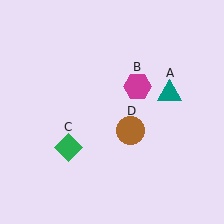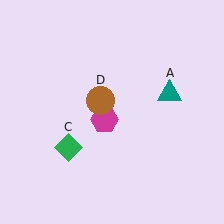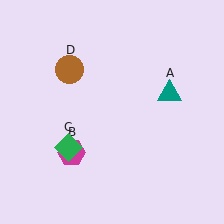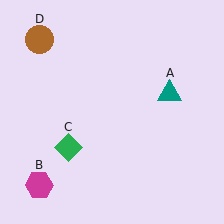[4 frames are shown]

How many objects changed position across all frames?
2 objects changed position: magenta hexagon (object B), brown circle (object D).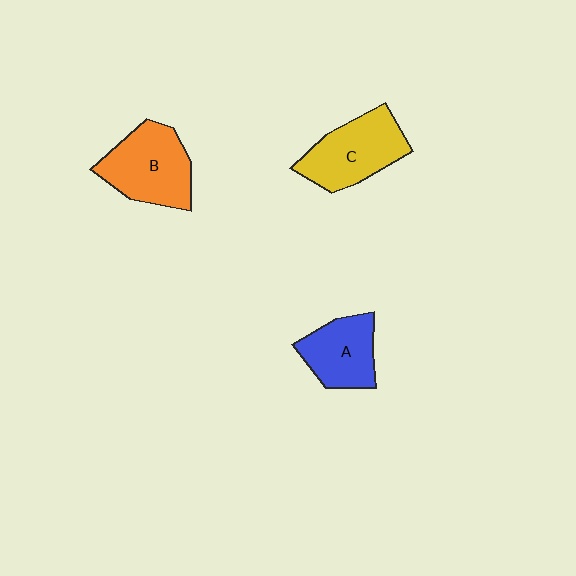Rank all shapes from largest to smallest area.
From largest to smallest: B (orange), C (yellow), A (blue).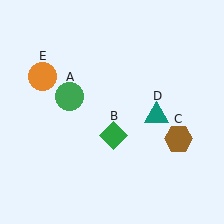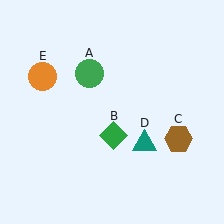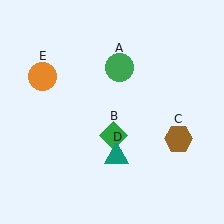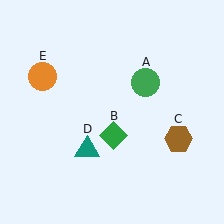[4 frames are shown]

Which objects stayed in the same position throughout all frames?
Green diamond (object B) and brown hexagon (object C) and orange circle (object E) remained stationary.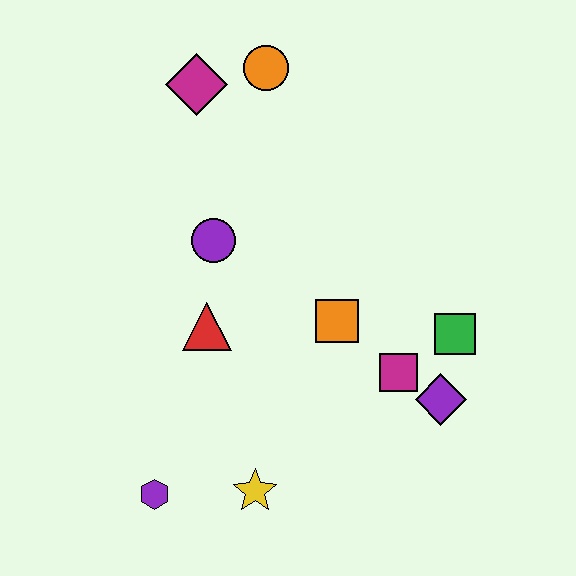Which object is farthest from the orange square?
The magenta diamond is farthest from the orange square.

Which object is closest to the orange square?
The magenta square is closest to the orange square.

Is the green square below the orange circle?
Yes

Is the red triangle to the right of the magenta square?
No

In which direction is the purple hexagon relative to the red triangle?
The purple hexagon is below the red triangle.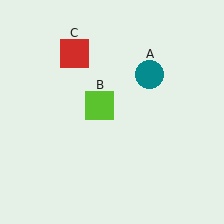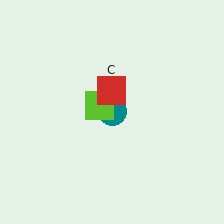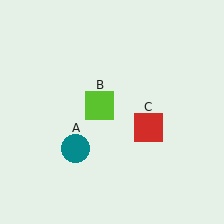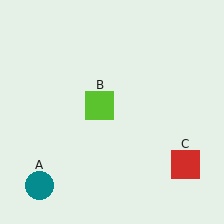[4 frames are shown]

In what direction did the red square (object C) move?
The red square (object C) moved down and to the right.